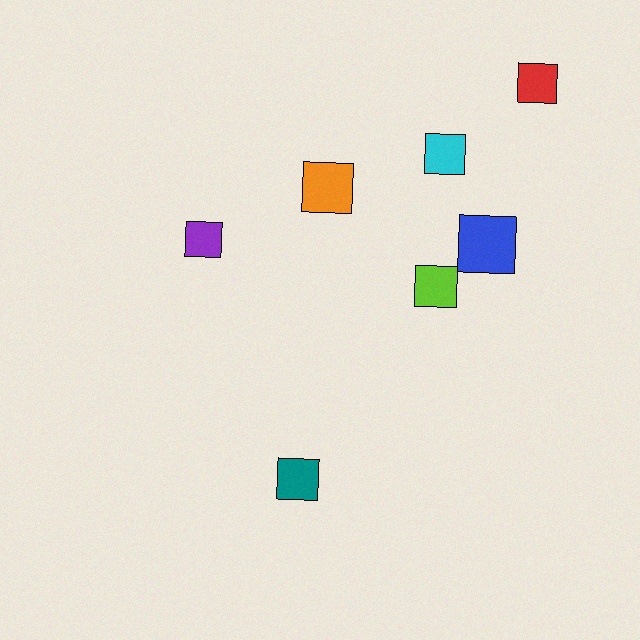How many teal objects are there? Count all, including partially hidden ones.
There is 1 teal object.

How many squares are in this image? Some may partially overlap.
There are 7 squares.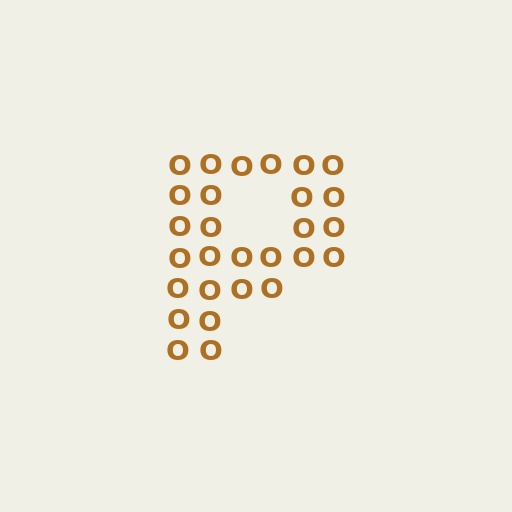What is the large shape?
The large shape is the letter P.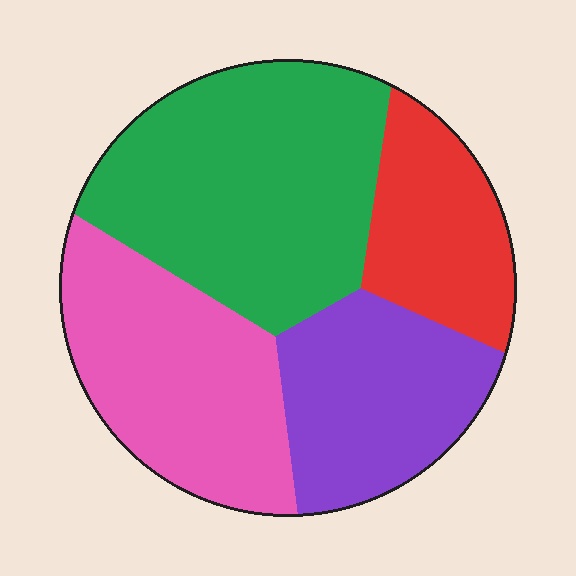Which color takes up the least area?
Red, at roughly 15%.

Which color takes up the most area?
Green, at roughly 35%.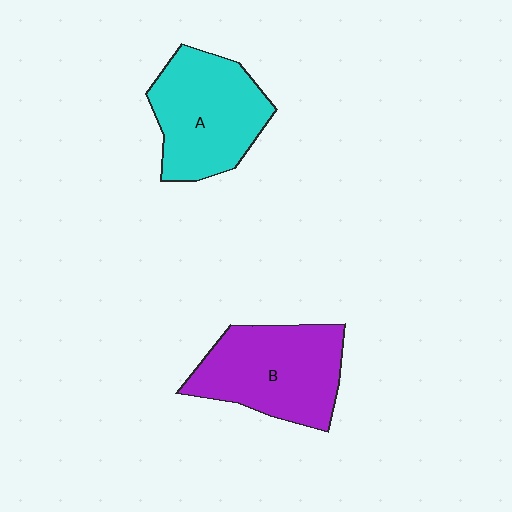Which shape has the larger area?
Shape B (purple).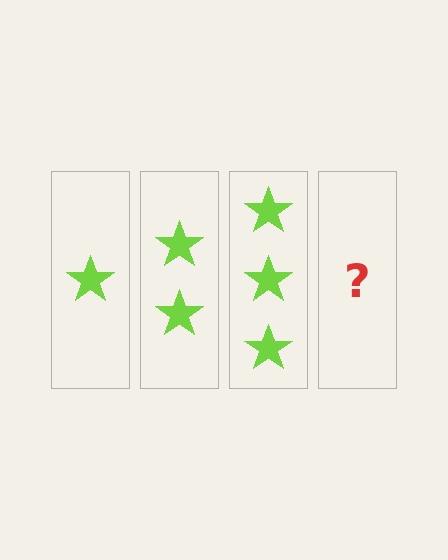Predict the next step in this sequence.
The next step is 4 stars.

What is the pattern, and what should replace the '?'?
The pattern is that each step adds one more star. The '?' should be 4 stars.